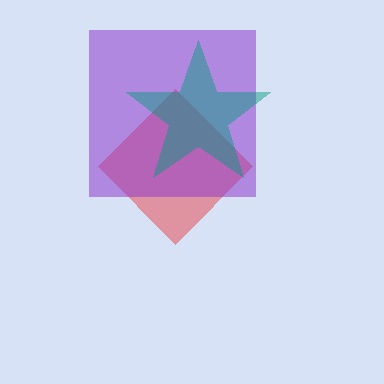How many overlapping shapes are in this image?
There are 3 overlapping shapes in the image.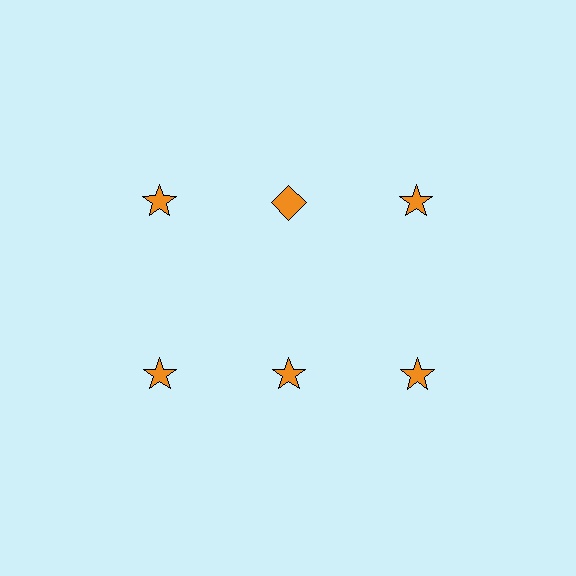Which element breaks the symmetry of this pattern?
The orange diamond in the top row, second from left column breaks the symmetry. All other shapes are orange stars.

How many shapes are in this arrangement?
There are 6 shapes arranged in a grid pattern.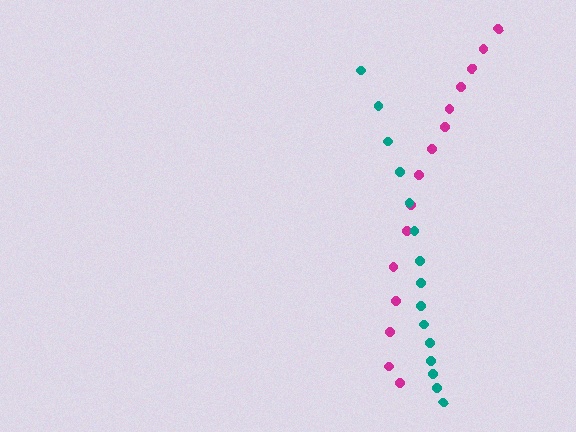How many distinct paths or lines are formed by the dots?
There are 2 distinct paths.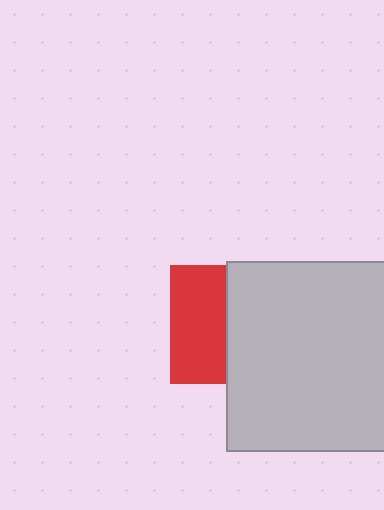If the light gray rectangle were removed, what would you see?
You would see the complete red square.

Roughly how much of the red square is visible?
About half of it is visible (roughly 47%).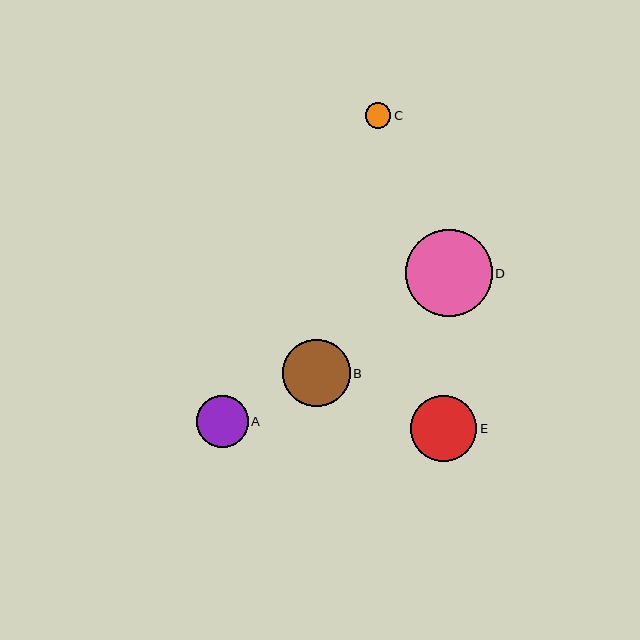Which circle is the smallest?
Circle C is the smallest with a size of approximately 26 pixels.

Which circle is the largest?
Circle D is the largest with a size of approximately 86 pixels.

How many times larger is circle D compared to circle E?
Circle D is approximately 1.3 times the size of circle E.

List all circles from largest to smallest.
From largest to smallest: D, B, E, A, C.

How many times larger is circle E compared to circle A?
Circle E is approximately 1.3 times the size of circle A.